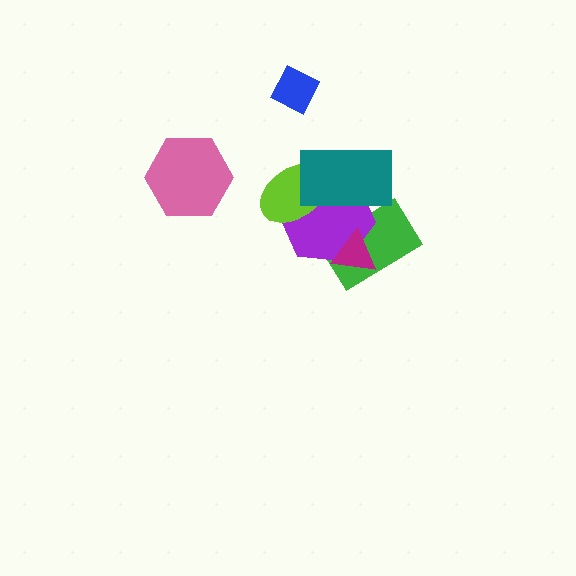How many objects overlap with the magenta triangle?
2 objects overlap with the magenta triangle.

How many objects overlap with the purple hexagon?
4 objects overlap with the purple hexagon.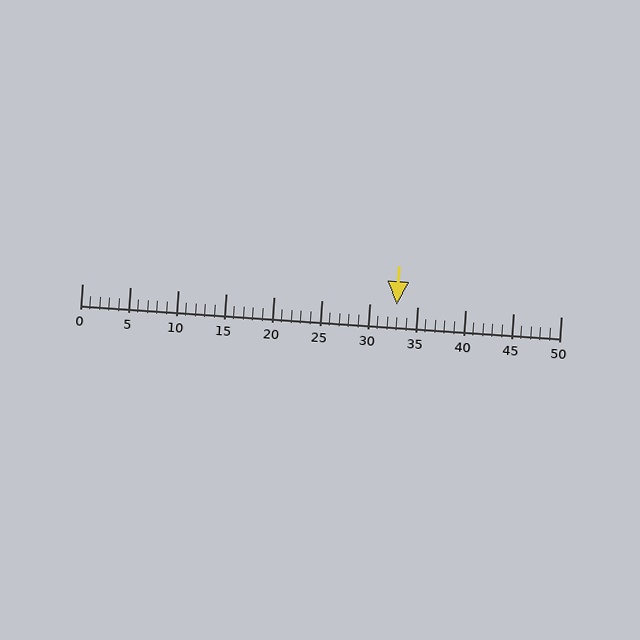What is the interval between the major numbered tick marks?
The major tick marks are spaced 5 units apart.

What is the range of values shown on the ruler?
The ruler shows values from 0 to 50.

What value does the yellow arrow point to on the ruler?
The yellow arrow points to approximately 33.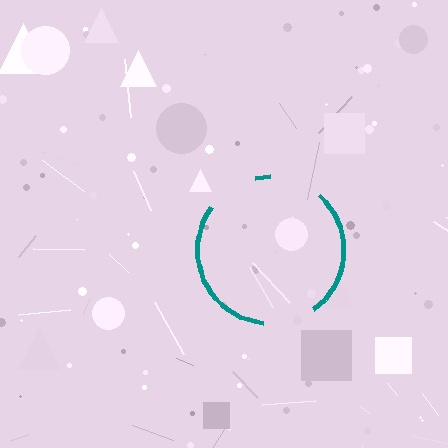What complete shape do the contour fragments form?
The contour fragments form a circle.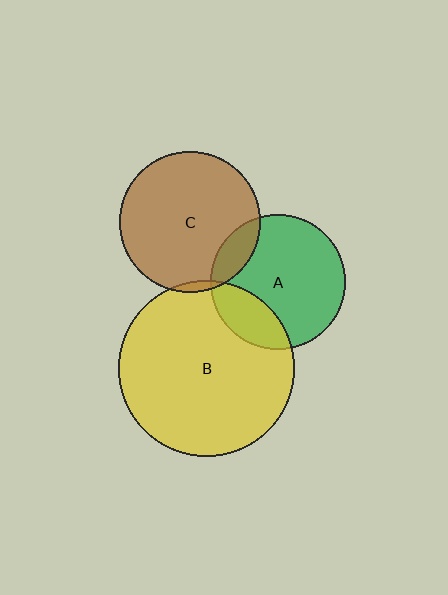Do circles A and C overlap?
Yes.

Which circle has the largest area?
Circle B (yellow).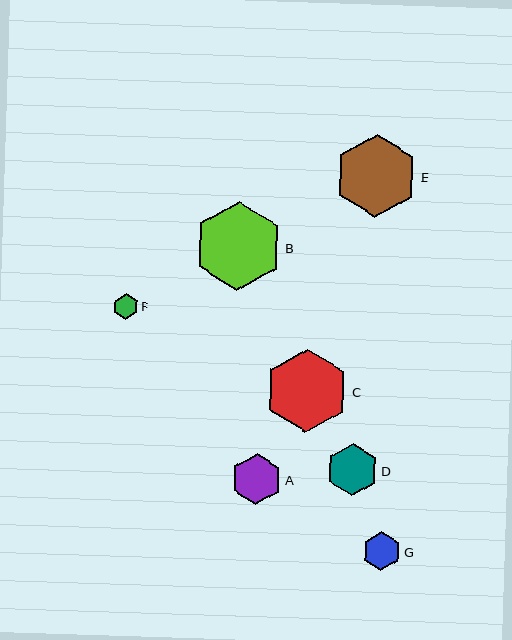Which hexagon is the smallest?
Hexagon F is the smallest with a size of approximately 25 pixels.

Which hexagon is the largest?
Hexagon B is the largest with a size of approximately 89 pixels.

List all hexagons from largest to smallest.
From largest to smallest: B, C, E, D, A, G, F.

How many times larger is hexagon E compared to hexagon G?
Hexagon E is approximately 2.2 times the size of hexagon G.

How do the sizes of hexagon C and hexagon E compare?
Hexagon C and hexagon E are approximately the same size.